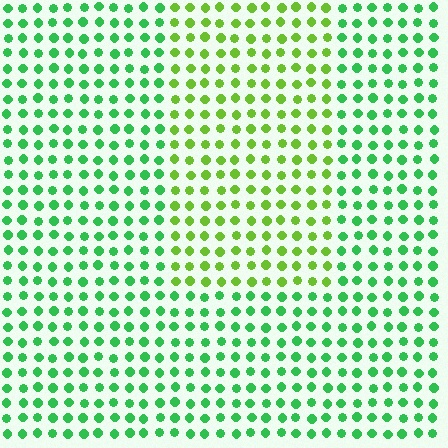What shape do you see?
I see a rectangle.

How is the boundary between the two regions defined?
The boundary is defined purely by a slight shift in hue (about 38 degrees). Spacing, size, and orientation are identical on both sides.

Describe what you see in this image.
The image is filled with small green elements in a uniform arrangement. A rectangle-shaped region is visible where the elements are tinted to a slightly different hue, forming a subtle color boundary.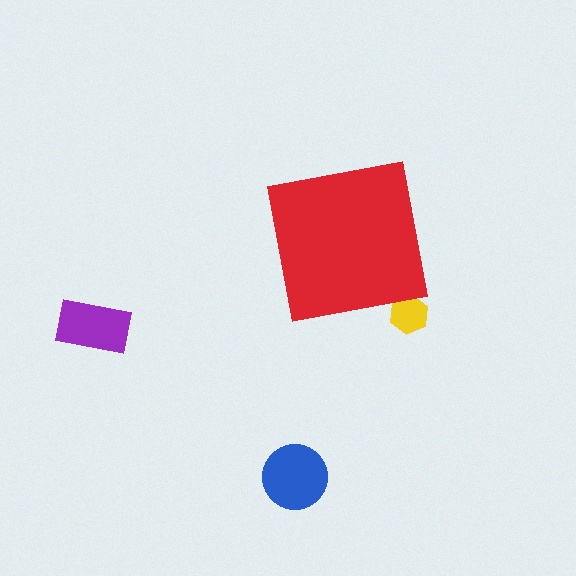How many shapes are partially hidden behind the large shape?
1 shape is partially hidden.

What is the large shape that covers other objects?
A red square.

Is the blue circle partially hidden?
No, the blue circle is fully visible.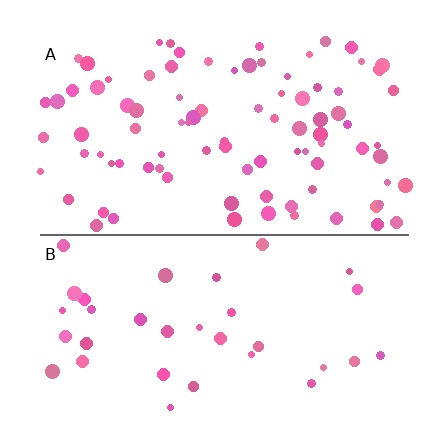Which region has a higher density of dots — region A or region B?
A (the top).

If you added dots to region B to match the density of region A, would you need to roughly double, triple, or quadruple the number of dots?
Approximately triple.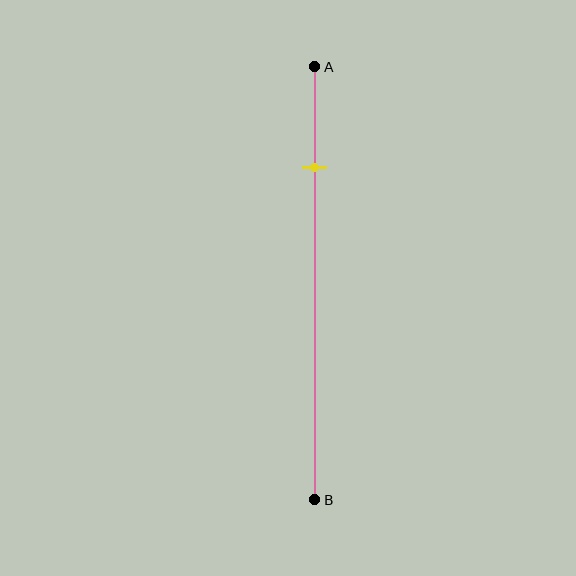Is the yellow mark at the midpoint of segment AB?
No, the mark is at about 25% from A, not at the 50% midpoint.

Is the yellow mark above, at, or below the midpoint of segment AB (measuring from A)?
The yellow mark is above the midpoint of segment AB.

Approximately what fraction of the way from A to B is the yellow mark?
The yellow mark is approximately 25% of the way from A to B.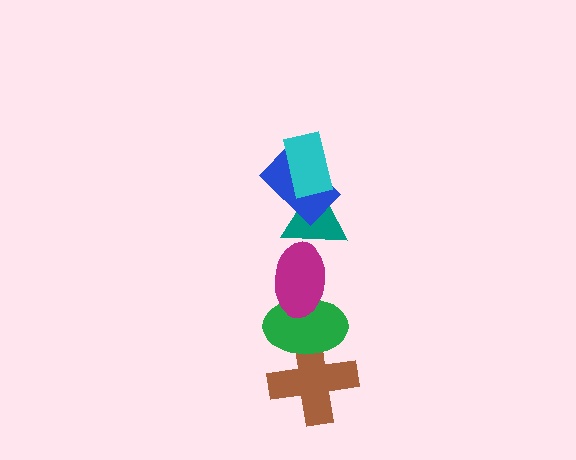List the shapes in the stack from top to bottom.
From top to bottom: the cyan rectangle, the blue rectangle, the teal triangle, the magenta ellipse, the green ellipse, the brown cross.